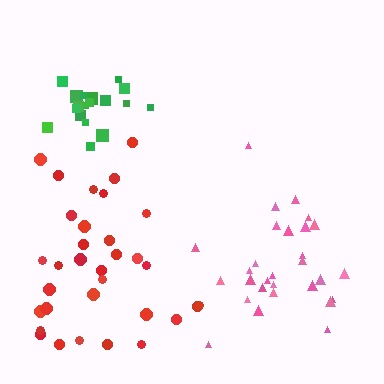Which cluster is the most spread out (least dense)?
Red.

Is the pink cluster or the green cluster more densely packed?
Green.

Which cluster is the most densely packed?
Green.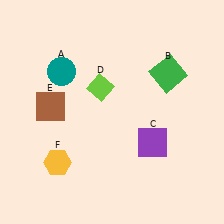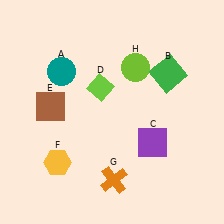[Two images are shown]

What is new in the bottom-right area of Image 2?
An orange cross (G) was added in the bottom-right area of Image 2.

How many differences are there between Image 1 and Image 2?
There are 2 differences between the two images.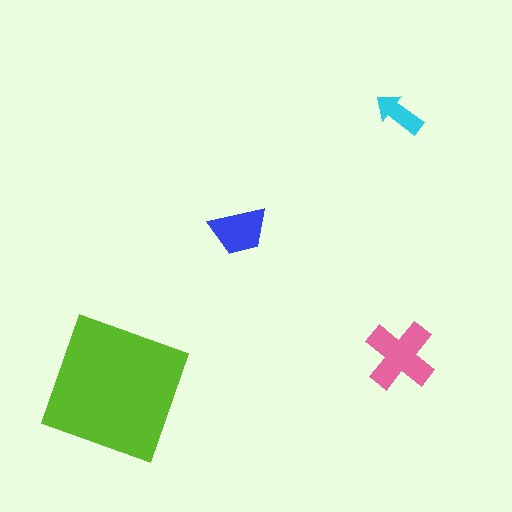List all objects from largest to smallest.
The lime square, the pink cross, the blue trapezoid, the cyan arrow.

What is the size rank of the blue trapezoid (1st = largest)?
3rd.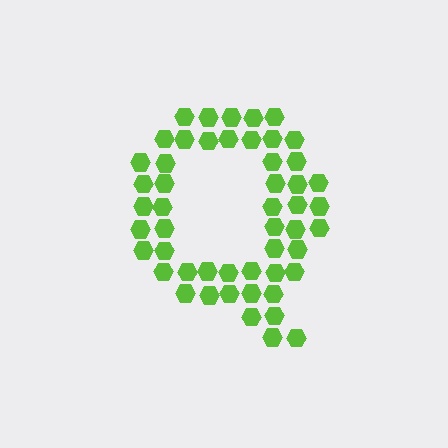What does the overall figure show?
The overall figure shows the letter Q.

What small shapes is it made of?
It is made of small hexagons.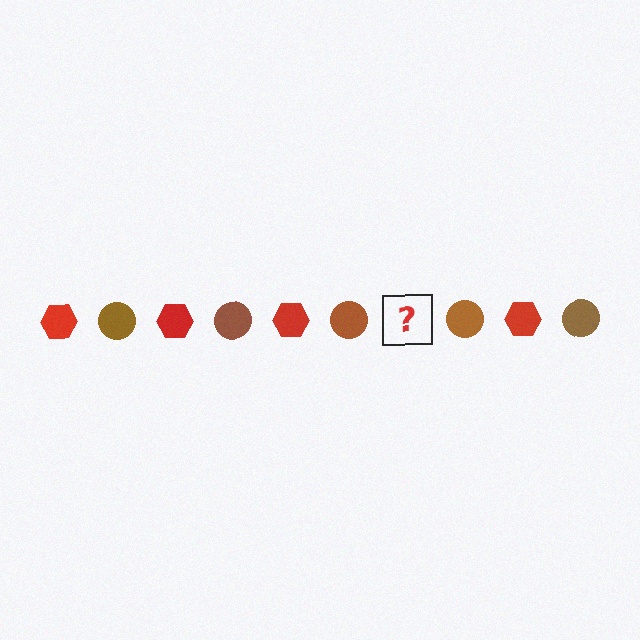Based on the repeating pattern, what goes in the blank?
The blank should be a red hexagon.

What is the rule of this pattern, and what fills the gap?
The rule is that the pattern alternates between red hexagon and brown circle. The gap should be filled with a red hexagon.